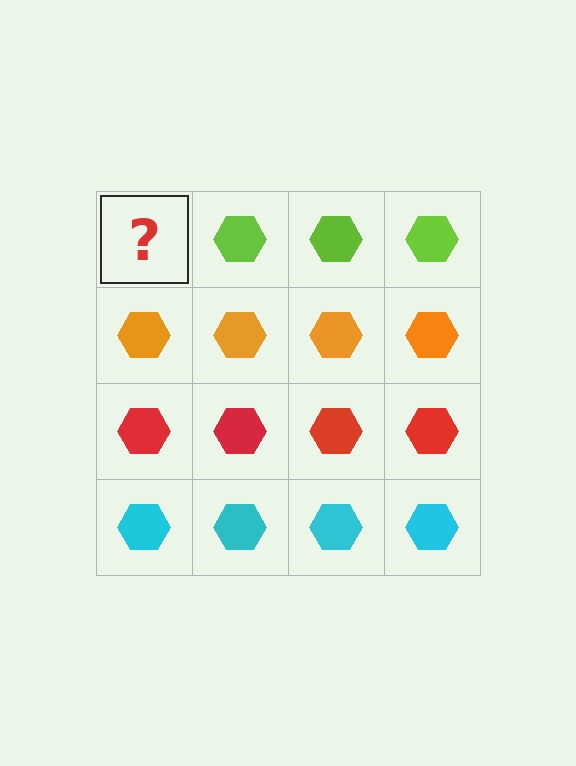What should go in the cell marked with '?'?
The missing cell should contain a lime hexagon.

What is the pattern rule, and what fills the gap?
The rule is that each row has a consistent color. The gap should be filled with a lime hexagon.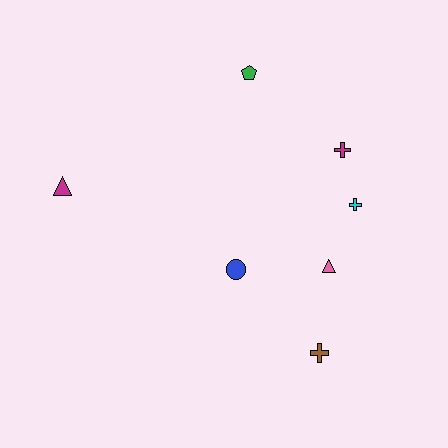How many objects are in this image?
There are 7 objects.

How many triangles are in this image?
There are 2 triangles.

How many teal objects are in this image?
There are no teal objects.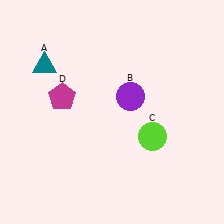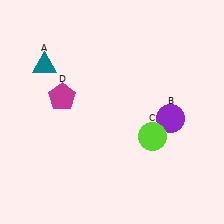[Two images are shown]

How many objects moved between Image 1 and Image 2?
1 object moved between the two images.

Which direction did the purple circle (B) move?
The purple circle (B) moved right.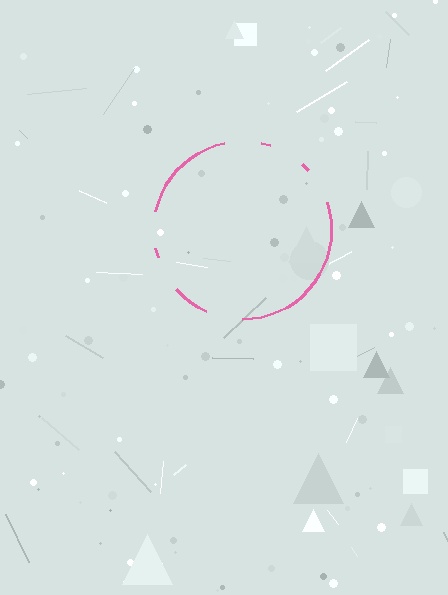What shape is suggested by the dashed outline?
The dashed outline suggests a circle.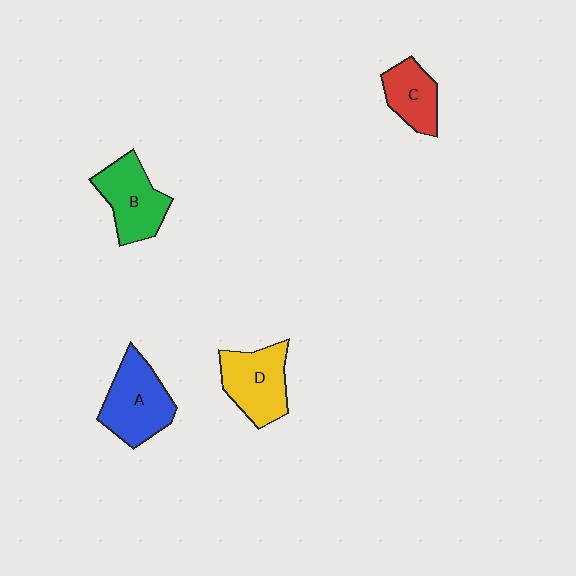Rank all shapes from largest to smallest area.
From largest to smallest: A (blue), D (yellow), B (green), C (red).